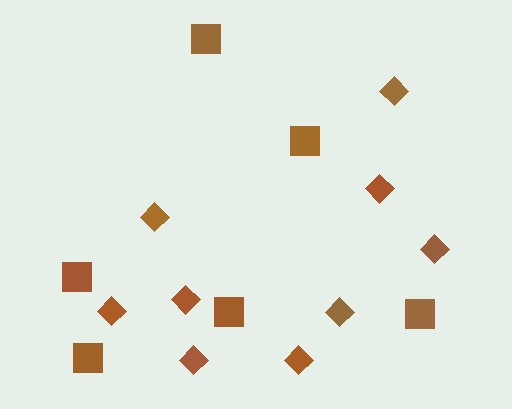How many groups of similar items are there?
There are 2 groups: one group of squares (6) and one group of diamonds (9).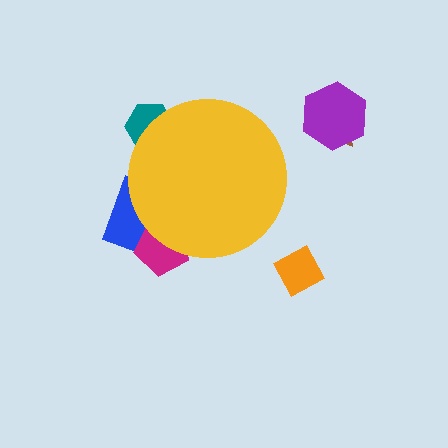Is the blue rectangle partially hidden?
Yes, the blue rectangle is partially hidden behind the yellow circle.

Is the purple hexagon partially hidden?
No, the purple hexagon is fully visible.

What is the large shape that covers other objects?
A yellow circle.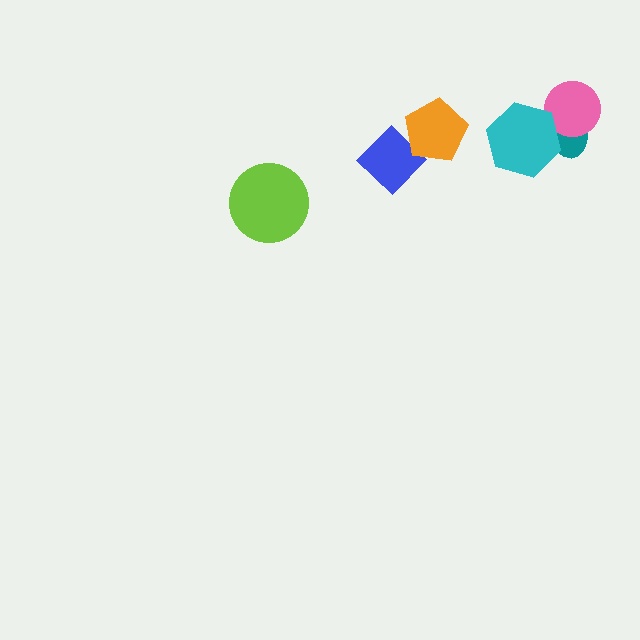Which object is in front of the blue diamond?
The orange pentagon is in front of the blue diamond.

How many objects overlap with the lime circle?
0 objects overlap with the lime circle.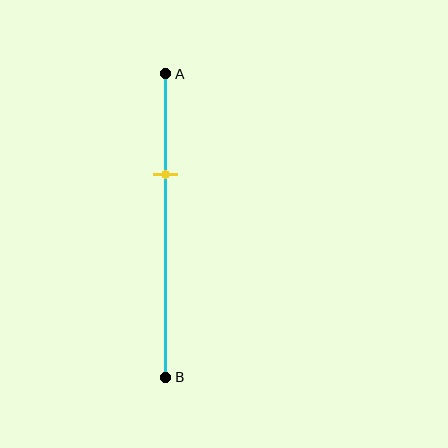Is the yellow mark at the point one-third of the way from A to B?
Yes, the mark is approximately at the one-third point.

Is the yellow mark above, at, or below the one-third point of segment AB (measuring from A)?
The yellow mark is approximately at the one-third point of segment AB.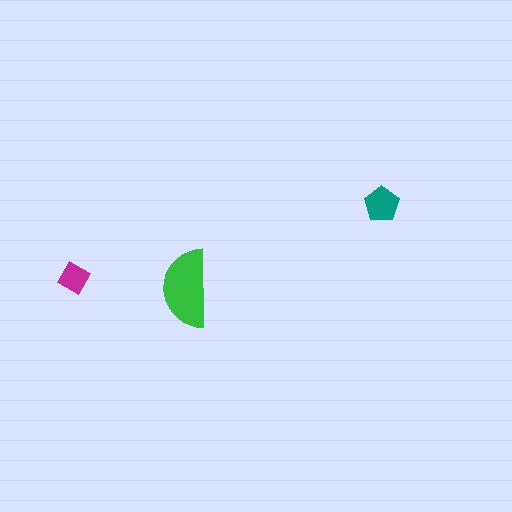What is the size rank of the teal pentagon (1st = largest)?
2nd.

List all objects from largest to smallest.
The green semicircle, the teal pentagon, the magenta diamond.